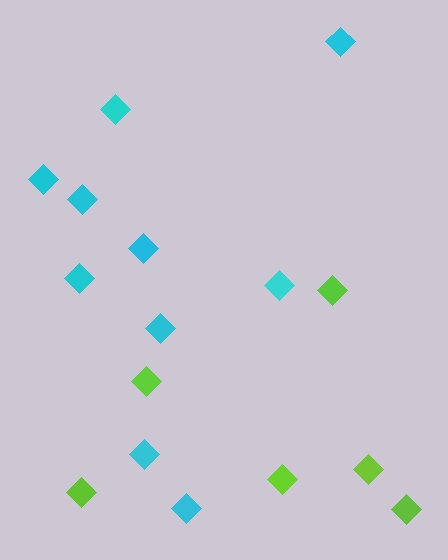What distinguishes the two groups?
There are 2 groups: one group of lime diamonds (6) and one group of cyan diamonds (10).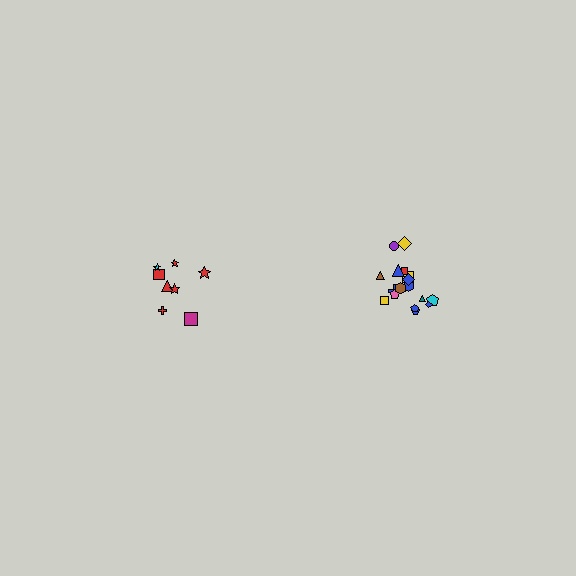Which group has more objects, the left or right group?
The right group.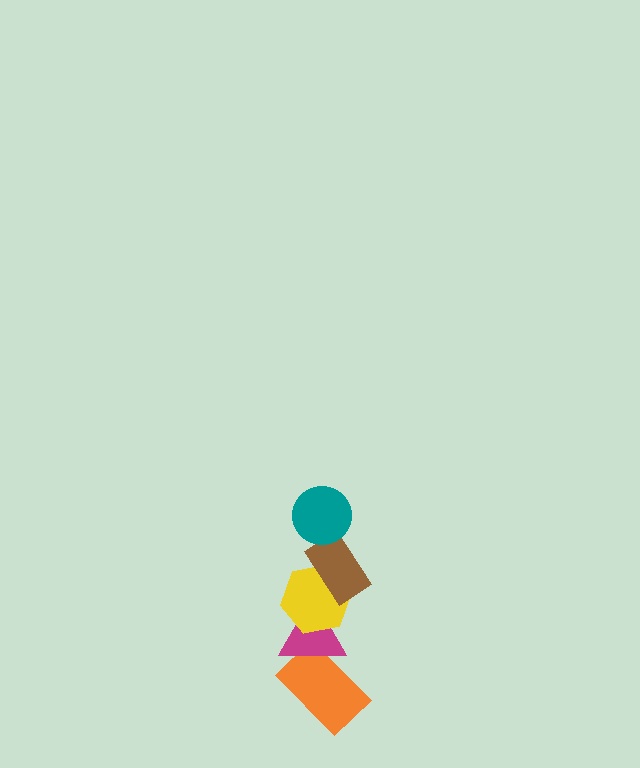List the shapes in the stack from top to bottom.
From top to bottom: the teal circle, the brown rectangle, the yellow hexagon, the magenta triangle, the orange rectangle.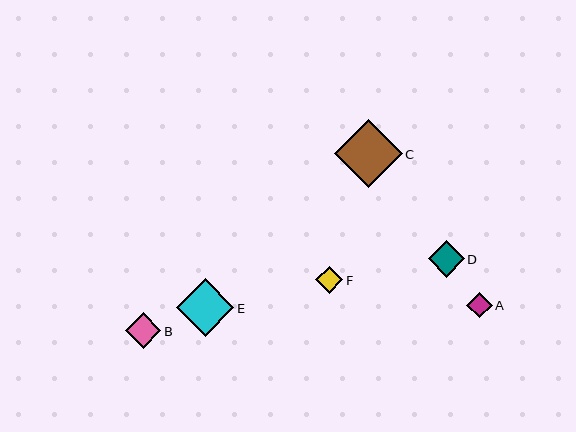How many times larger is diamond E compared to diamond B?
Diamond E is approximately 1.6 times the size of diamond B.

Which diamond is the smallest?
Diamond A is the smallest with a size of approximately 25 pixels.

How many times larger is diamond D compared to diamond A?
Diamond D is approximately 1.4 times the size of diamond A.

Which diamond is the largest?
Diamond C is the largest with a size of approximately 68 pixels.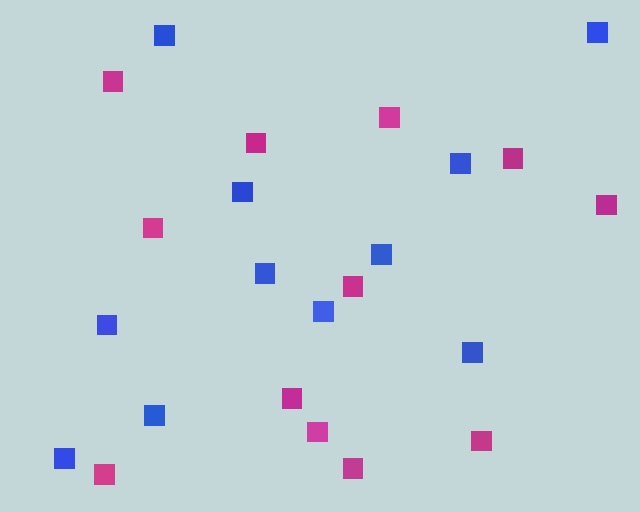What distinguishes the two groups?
There are 2 groups: one group of blue squares (11) and one group of magenta squares (12).